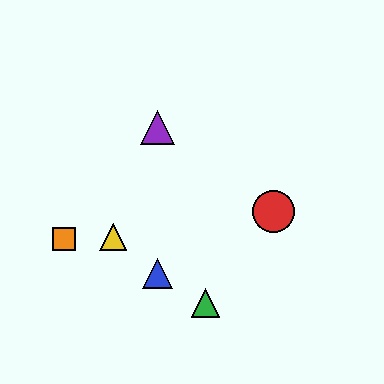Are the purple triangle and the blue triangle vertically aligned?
Yes, both are at x≈158.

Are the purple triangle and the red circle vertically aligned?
No, the purple triangle is at x≈158 and the red circle is at x≈273.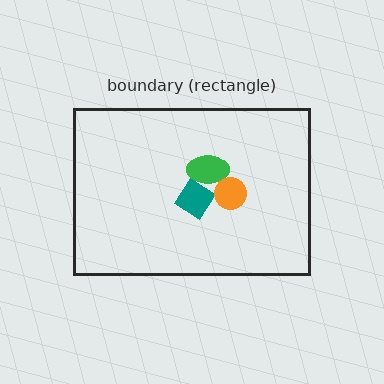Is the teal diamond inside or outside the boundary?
Inside.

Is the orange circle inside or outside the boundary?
Inside.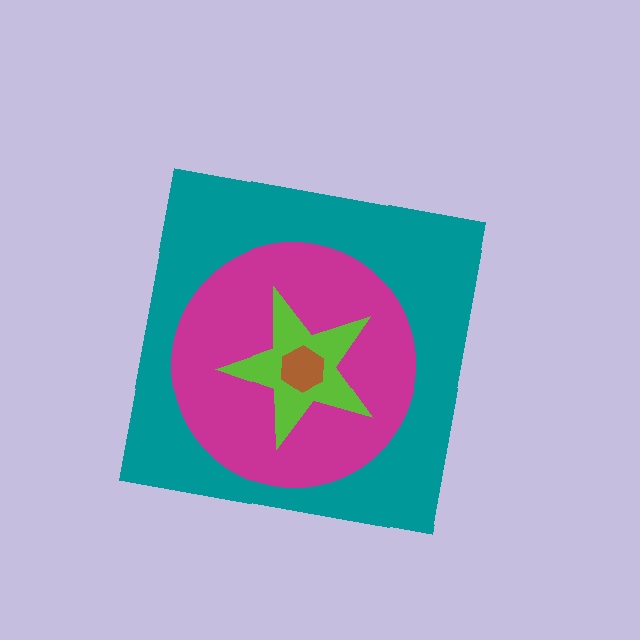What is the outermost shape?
The teal square.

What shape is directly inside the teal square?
The magenta circle.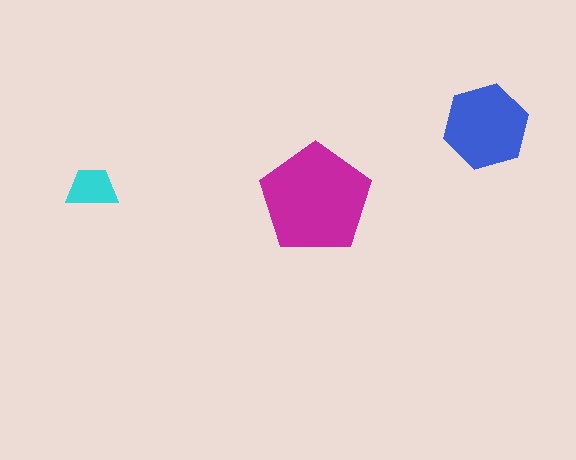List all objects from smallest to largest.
The cyan trapezoid, the blue hexagon, the magenta pentagon.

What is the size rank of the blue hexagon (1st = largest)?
2nd.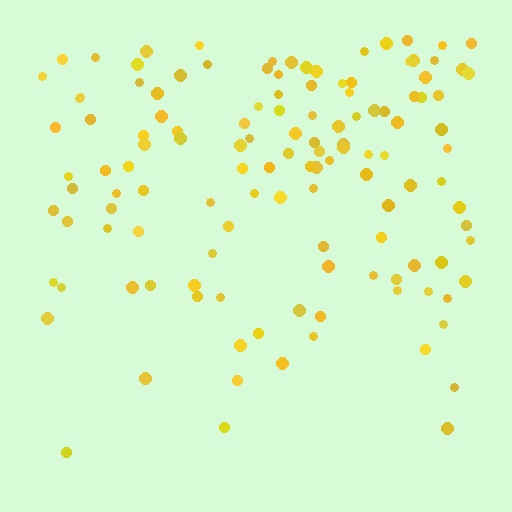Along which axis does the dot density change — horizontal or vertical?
Vertical.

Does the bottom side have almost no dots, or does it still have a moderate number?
Still a moderate number, just noticeably fewer than the top.